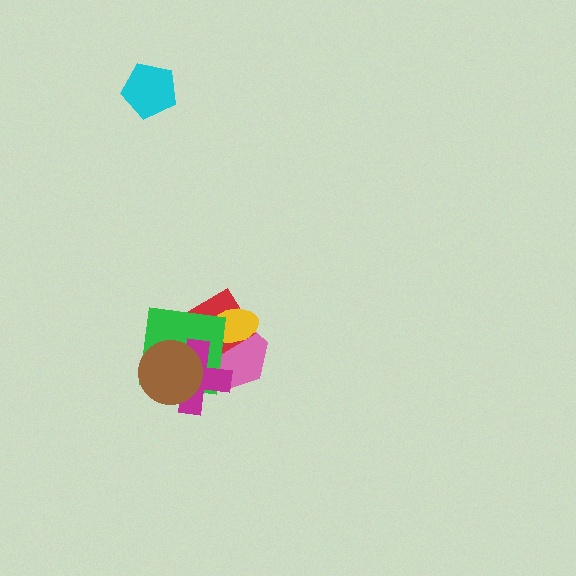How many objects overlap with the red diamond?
3 objects overlap with the red diamond.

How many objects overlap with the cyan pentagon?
0 objects overlap with the cyan pentagon.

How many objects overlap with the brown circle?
2 objects overlap with the brown circle.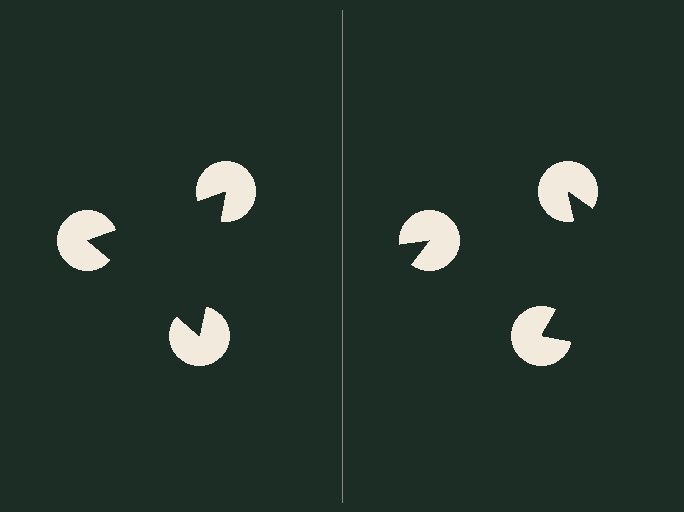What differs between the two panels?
The pac-man discs are positioned identically on both sides; only the wedge orientations differ. On the left they align to a triangle; on the right they are misaligned.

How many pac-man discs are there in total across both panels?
6 — 3 on each side.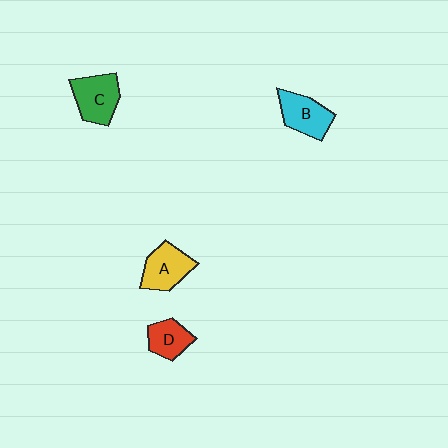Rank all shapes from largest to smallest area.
From largest to smallest: C (green), A (yellow), B (cyan), D (red).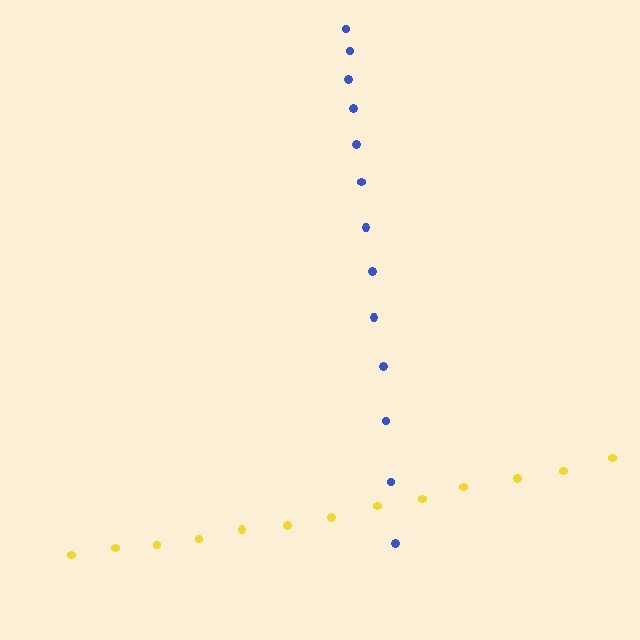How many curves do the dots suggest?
There are 2 distinct paths.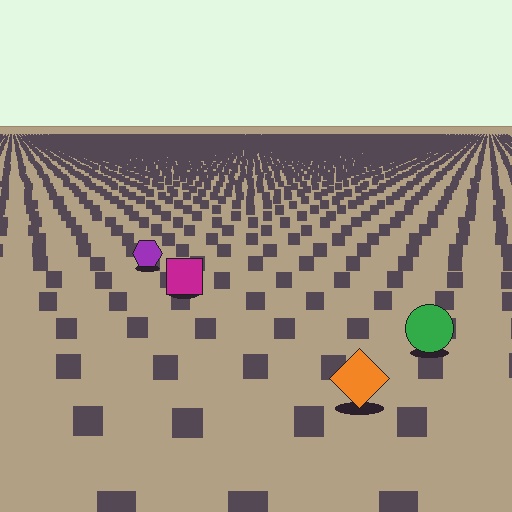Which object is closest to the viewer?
The orange diamond is closest. The texture marks near it are larger and more spread out.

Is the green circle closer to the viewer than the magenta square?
Yes. The green circle is closer — you can tell from the texture gradient: the ground texture is coarser near it.